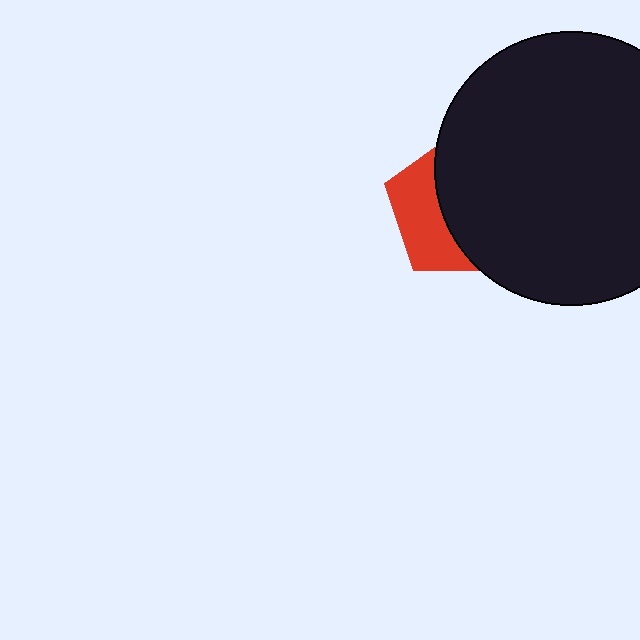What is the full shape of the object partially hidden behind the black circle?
The partially hidden object is a red pentagon.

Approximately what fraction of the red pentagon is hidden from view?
Roughly 62% of the red pentagon is hidden behind the black circle.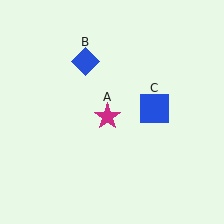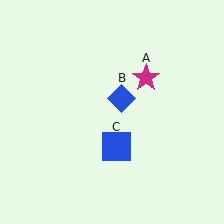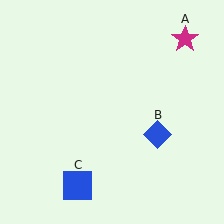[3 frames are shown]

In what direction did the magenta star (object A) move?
The magenta star (object A) moved up and to the right.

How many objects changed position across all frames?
3 objects changed position: magenta star (object A), blue diamond (object B), blue square (object C).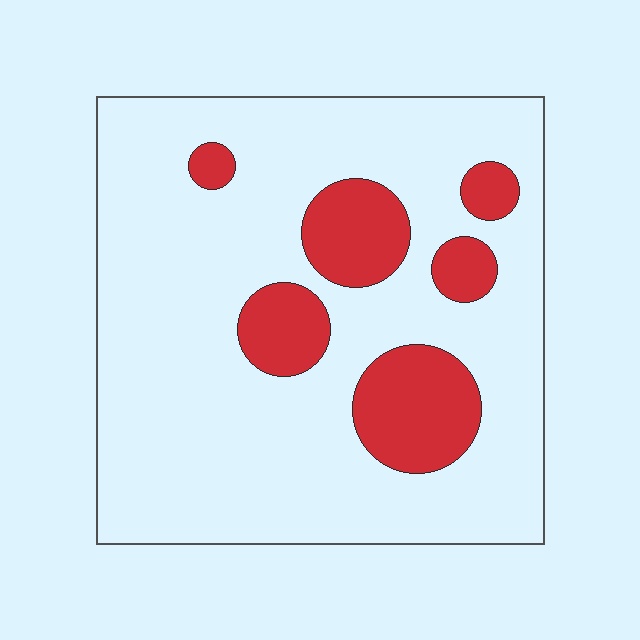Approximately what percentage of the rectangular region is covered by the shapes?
Approximately 20%.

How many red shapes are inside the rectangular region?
6.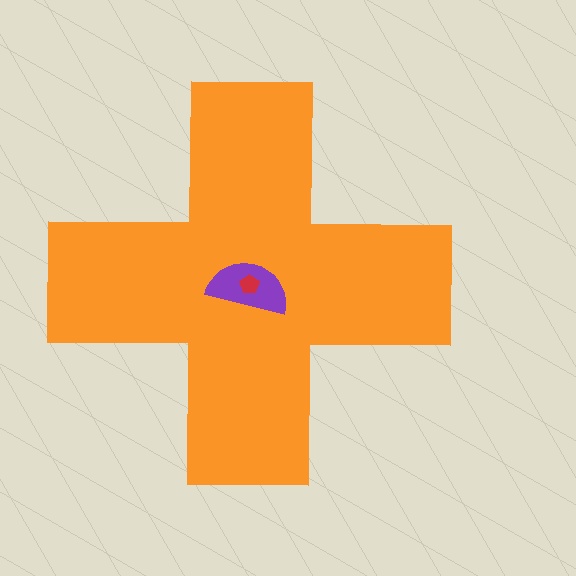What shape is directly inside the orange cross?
The purple semicircle.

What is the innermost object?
The red pentagon.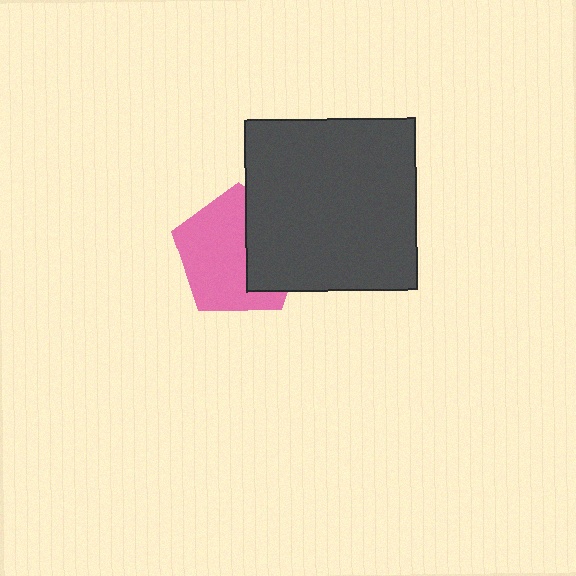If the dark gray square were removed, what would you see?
You would see the complete pink pentagon.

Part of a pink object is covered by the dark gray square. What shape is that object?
It is a pentagon.